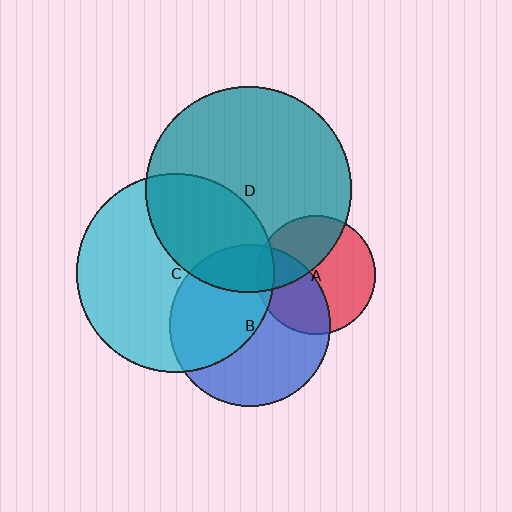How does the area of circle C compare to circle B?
Approximately 1.5 times.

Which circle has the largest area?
Circle D (teal).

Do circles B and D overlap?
Yes.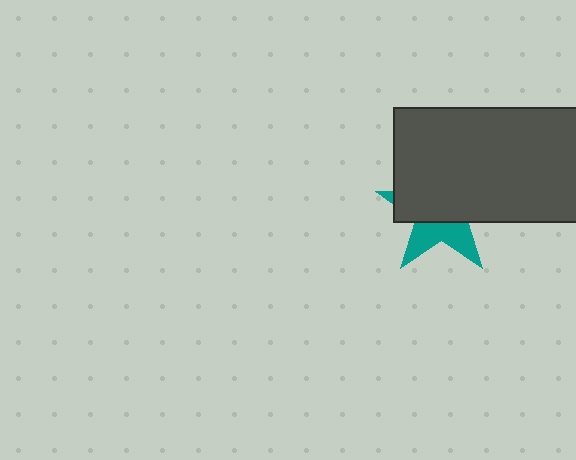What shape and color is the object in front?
The object in front is a dark gray rectangle.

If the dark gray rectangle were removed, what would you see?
You would see the complete teal star.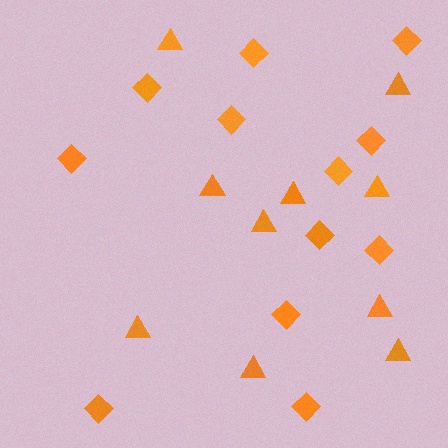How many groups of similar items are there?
There are 2 groups: one group of diamonds (12) and one group of triangles (10).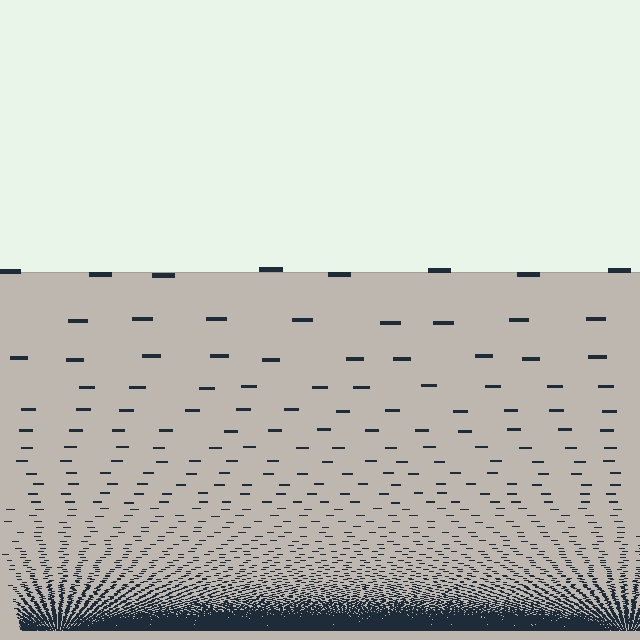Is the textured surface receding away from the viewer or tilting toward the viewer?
The surface appears to tilt toward the viewer. Texture elements get larger and sparser toward the top.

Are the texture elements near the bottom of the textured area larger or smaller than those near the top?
Smaller. The gradient is inverted — elements near the bottom are smaller and denser.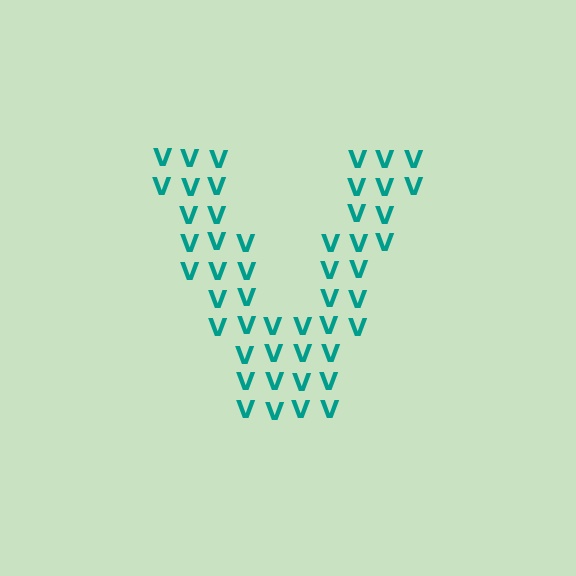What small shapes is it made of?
It is made of small letter V's.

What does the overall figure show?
The overall figure shows the letter V.